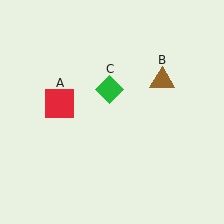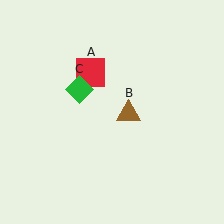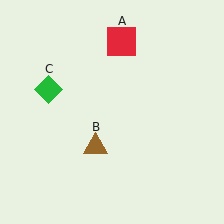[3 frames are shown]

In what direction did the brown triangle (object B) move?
The brown triangle (object B) moved down and to the left.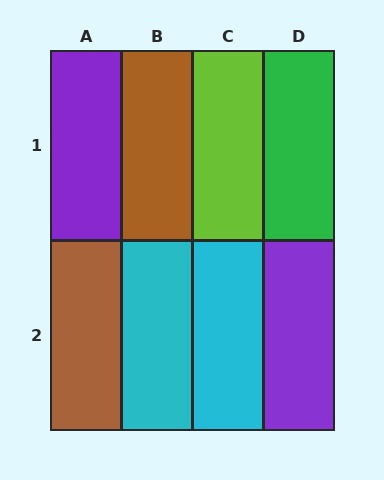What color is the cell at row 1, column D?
Green.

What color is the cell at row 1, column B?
Brown.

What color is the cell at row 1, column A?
Purple.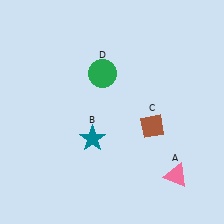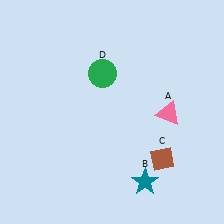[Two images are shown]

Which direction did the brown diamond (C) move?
The brown diamond (C) moved down.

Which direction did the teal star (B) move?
The teal star (B) moved right.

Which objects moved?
The objects that moved are: the pink triangle (A), the teal star (B), the brown diamond (C).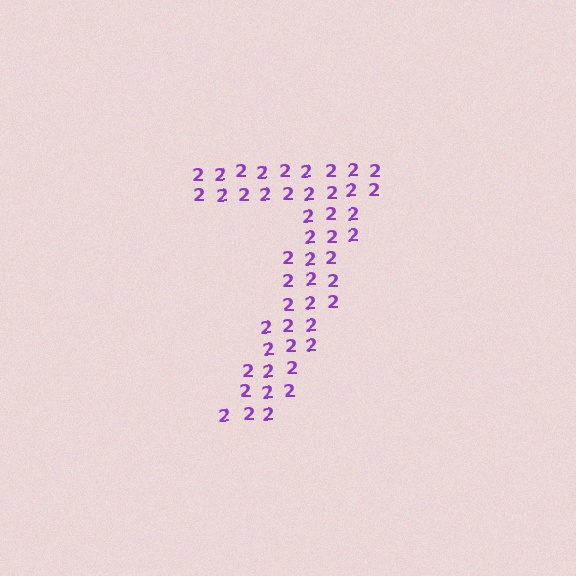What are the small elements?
The small elements are digit 2's.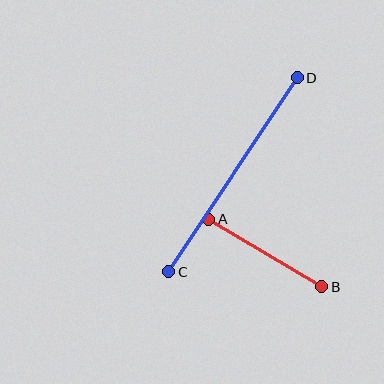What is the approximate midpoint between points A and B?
The midpoint is at approximately (265, 253) pixels.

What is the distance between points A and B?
The distance is approximately 131 pixels.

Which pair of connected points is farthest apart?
Points C and D are farthest apart.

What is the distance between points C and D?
The distance is approximately 233 pixels.